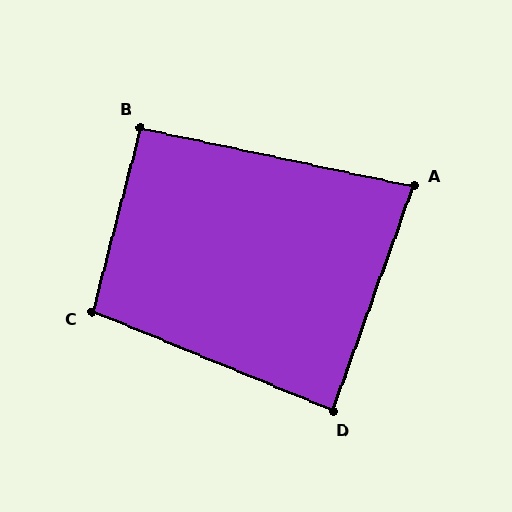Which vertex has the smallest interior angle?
A, at approximately 82 degrees.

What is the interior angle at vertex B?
Approximately 92 degrees (approximately right).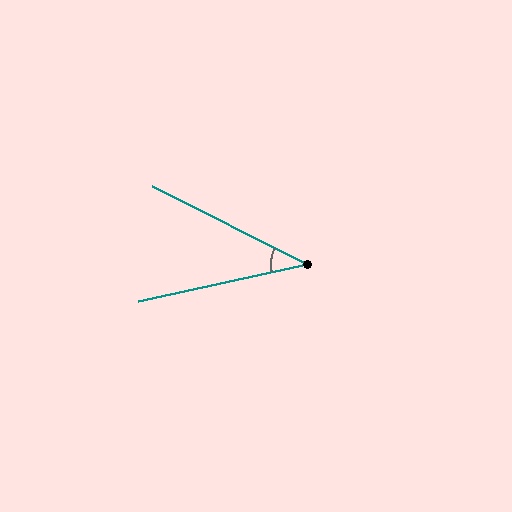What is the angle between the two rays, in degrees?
Approximately 39 degrees.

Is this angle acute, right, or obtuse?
It is acute.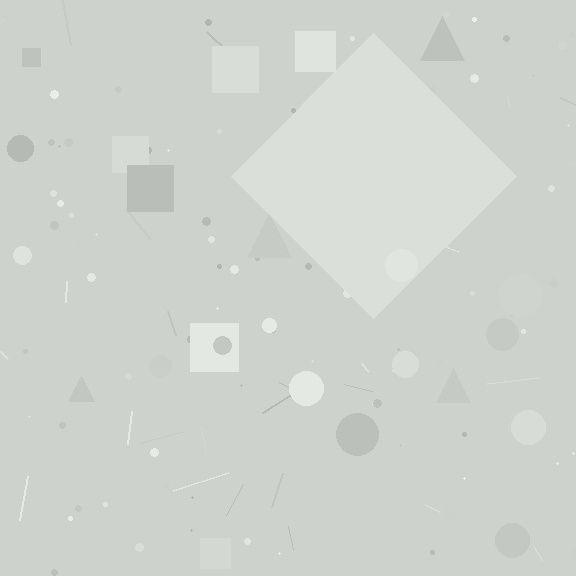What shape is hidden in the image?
A diamond is hidden in the image.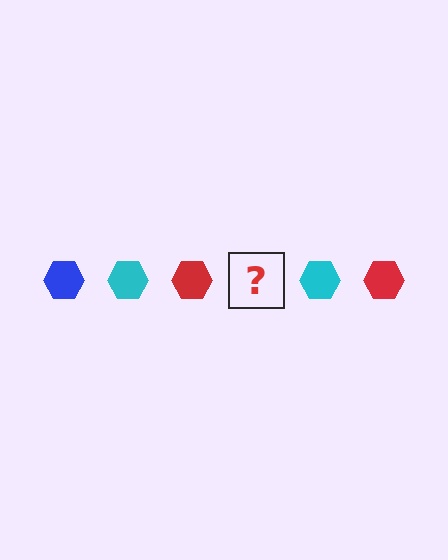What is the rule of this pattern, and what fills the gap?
The rule is that the pattern cycles through blue, cyan, red hexagons. The gap should be filled with a blue hexagon.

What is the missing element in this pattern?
The missing element is a blue hexagon.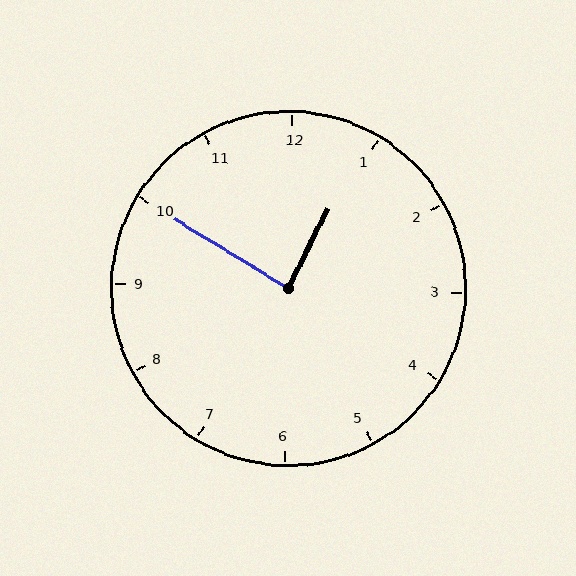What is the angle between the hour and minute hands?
Approximately 85 degrees.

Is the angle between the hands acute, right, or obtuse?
It is right.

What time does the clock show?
12:50.